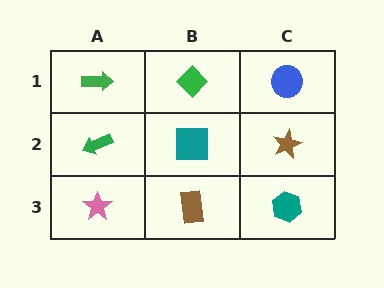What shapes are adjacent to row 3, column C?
A brown star (row 2, column C), a brown rectangle (row 3, column B).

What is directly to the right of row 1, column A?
A green diamond.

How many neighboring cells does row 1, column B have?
3.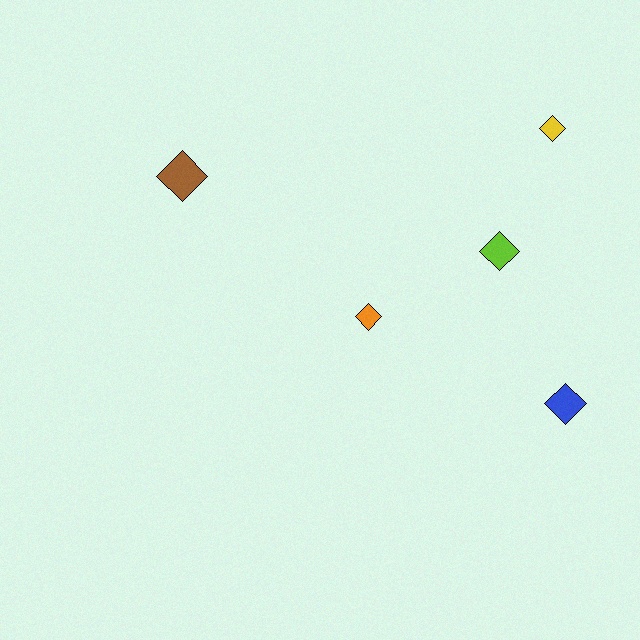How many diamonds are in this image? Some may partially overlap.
There are 5 diamonds.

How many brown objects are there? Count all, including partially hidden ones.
There is 1 brown object.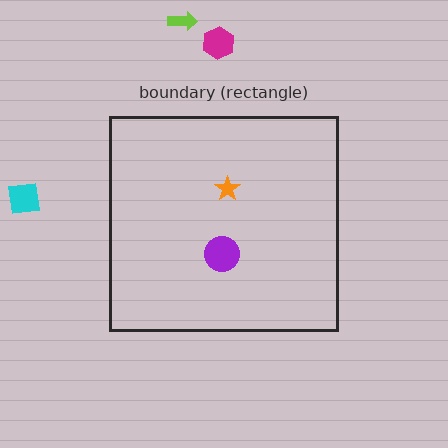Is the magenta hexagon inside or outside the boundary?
Outside.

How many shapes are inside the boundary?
2 inside, 3 outside.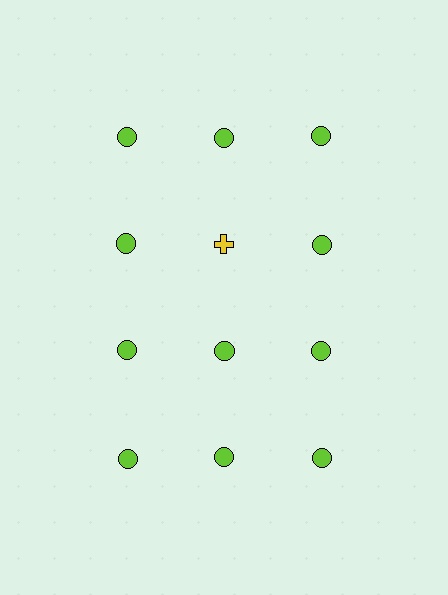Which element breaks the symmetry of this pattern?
The yellow cross in the second row, second from left column breaks the symmetry. All other shapes are lime circles.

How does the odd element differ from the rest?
It differs in both color (yellow instead of lime) and shape (cross instead of circle).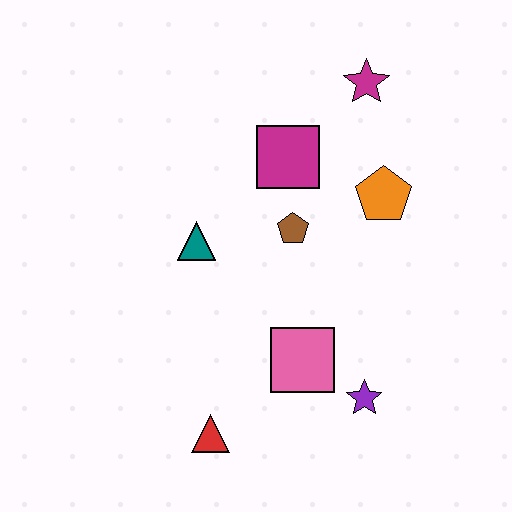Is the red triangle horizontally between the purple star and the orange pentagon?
No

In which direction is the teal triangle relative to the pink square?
The teal triangle is above the pink square.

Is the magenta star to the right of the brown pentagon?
Yes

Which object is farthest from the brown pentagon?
The red triangle is farthest from the brown pentagon.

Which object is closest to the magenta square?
The brown pentagon is closest to the magenta square.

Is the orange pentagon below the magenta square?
Yes